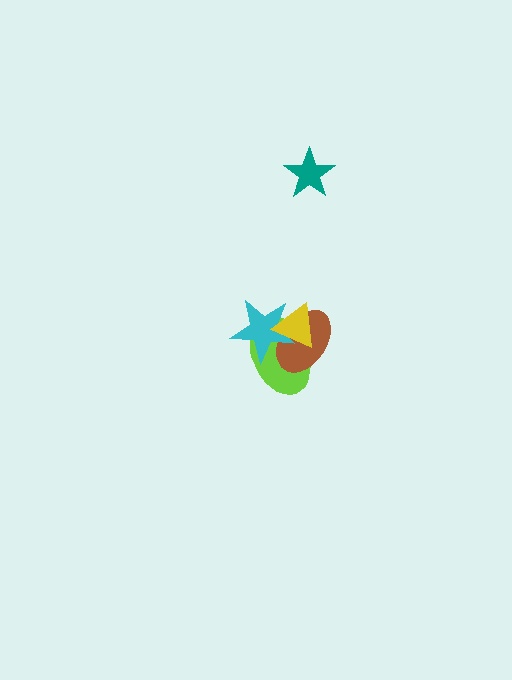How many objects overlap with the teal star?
0 objects overlap with the teal star.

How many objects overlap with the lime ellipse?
3 objects overlap with the lime ellipse.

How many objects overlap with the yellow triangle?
3 objects overlap with the yellow triangle.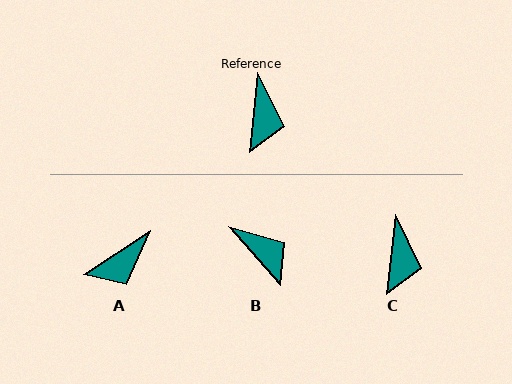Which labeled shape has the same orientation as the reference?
C.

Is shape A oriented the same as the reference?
No, it is off by about 51 degrees.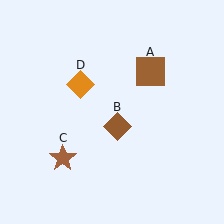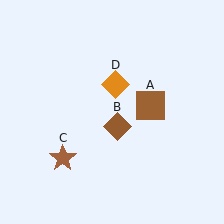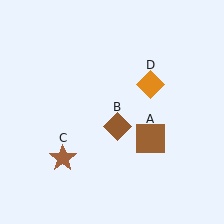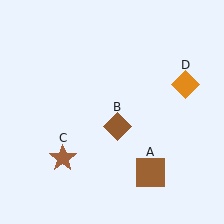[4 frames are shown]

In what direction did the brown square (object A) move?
The brown square (object A) moved down.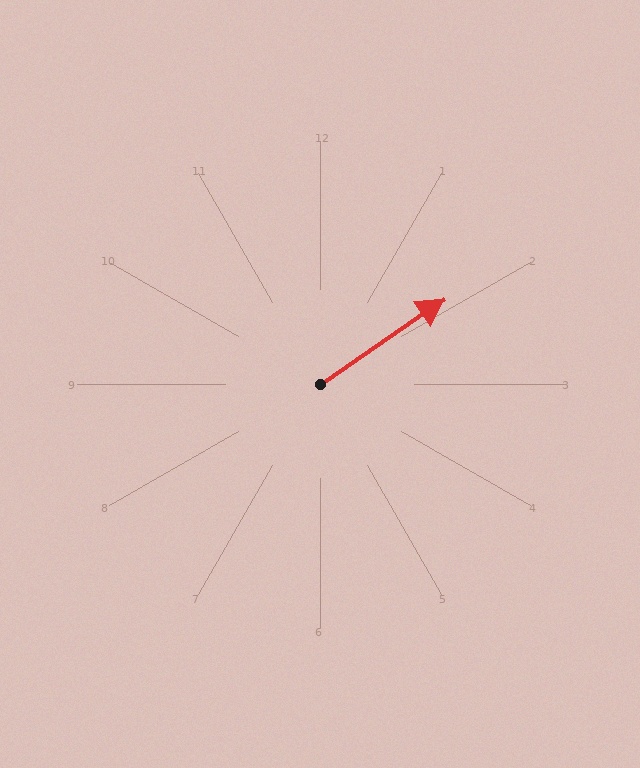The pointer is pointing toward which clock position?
Roughly 2 o'clock.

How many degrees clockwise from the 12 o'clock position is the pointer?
Approximately 56 degrees.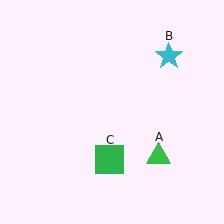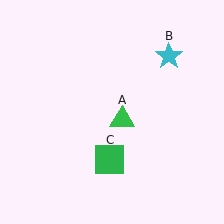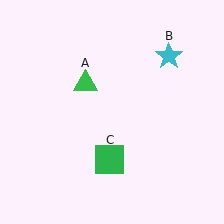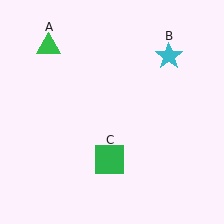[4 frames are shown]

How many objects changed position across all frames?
1 object changed position: green triangle (object A).